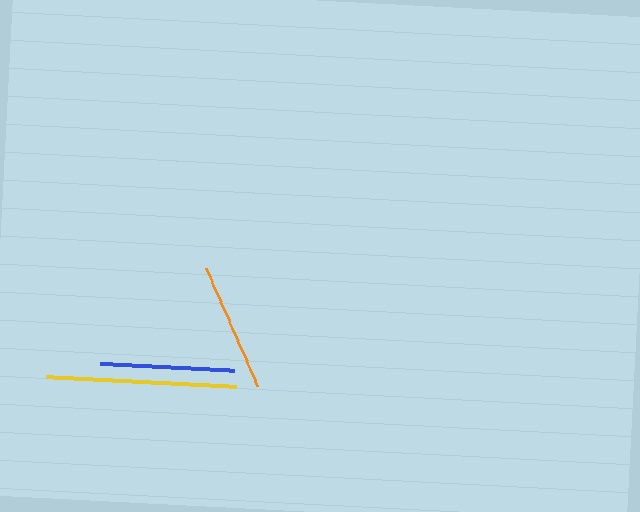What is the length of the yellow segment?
The yellow segment is approximately 190 pixels long.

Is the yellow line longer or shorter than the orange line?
The yellow line is longer than the orange line.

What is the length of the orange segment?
The orange segment is approximately 128 pixels long.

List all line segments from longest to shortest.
From longest to shortest: yellow, blue, orange.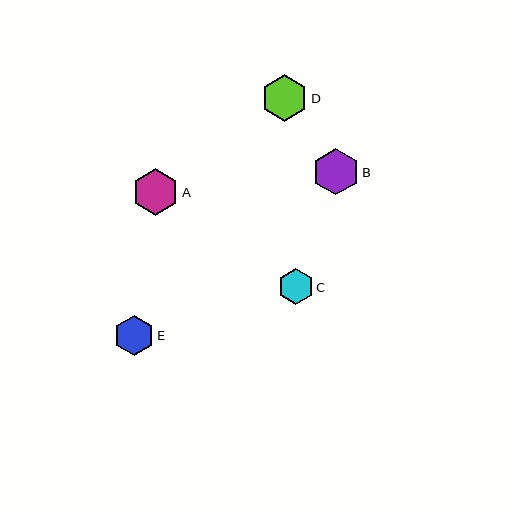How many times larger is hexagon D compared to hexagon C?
Hexagon D is approximately 1.3 times the size of hexagon C.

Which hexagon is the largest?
Hexagon D is the largest with a size of approximately 47 pixels.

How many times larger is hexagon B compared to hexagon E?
Hexagon B is approximately 1.2 times the size of hexagon E.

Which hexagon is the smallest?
Hexagon C is the smallest with a size of approximately 36 pixels.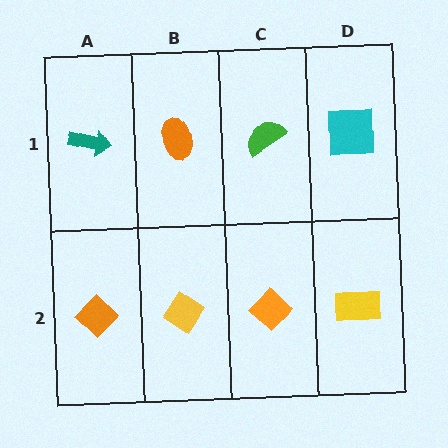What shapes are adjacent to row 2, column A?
A teal arrow (row 1, column A), a yellow diamond (row 2, column B).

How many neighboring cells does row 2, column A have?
2.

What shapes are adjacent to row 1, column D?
A yellow rectangle (row 2, column D), a green semicircle (row 1, column C).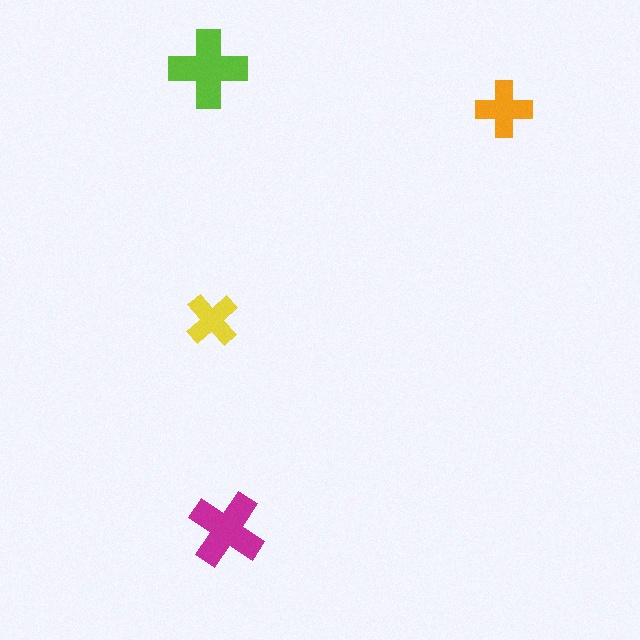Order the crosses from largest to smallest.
the lime one, the magenta one, the orange one, the yellow one.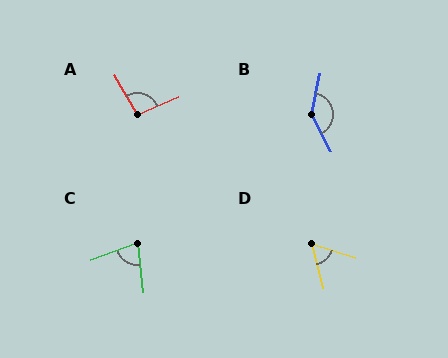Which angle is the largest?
B, at approximately 141 degrees.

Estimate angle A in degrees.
Approximately 97 degrees.